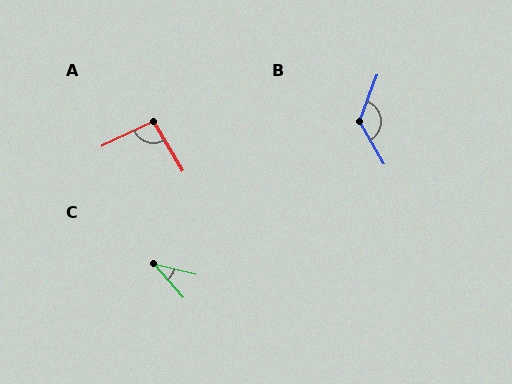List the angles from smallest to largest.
C (34°), A (95°), B (130°).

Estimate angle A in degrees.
Approximately 95 degrees.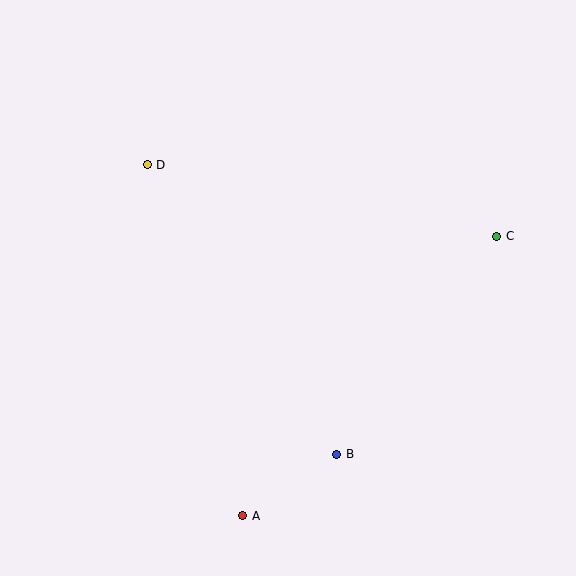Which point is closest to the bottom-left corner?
Point A is closest to the bottom-left corner.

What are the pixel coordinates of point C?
Point C is at (497, 236).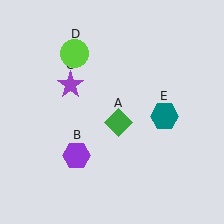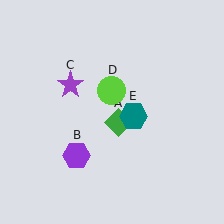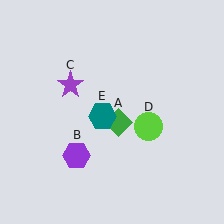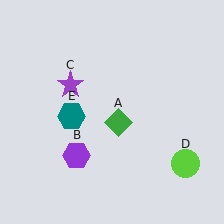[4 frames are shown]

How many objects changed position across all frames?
2 objects changed position: lime circle (object D), teal hexagon (object E).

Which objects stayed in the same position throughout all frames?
Green diamond (object A) and purple hexagon (object B) and purple star (object C) remained stationary.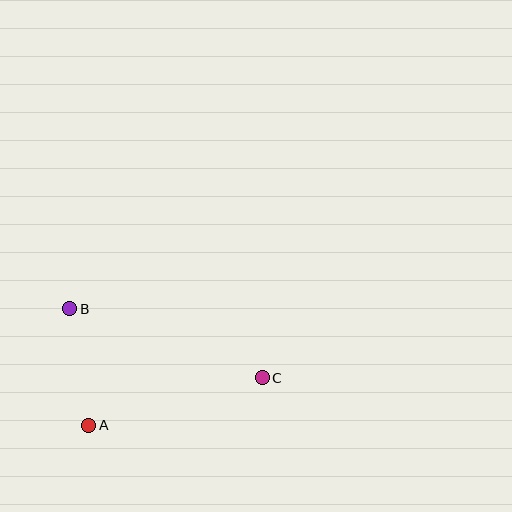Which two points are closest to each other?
Points A and B are closest to each other.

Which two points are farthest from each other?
Points B and C are farthest from each other.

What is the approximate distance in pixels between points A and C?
The distance between A and C is approximately 180 pixels.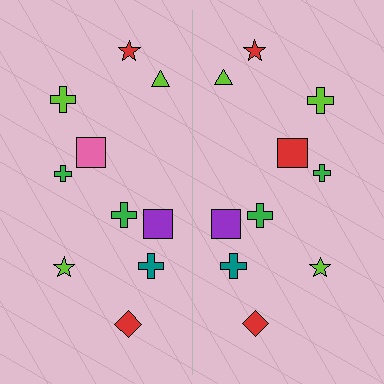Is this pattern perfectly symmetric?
No, the pattern is not perfectly symmetric. The red square on the right side breaks the symmetry — its mirror counterpart is pink.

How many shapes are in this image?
There are 20 shapes in this image.